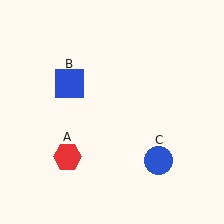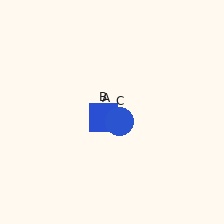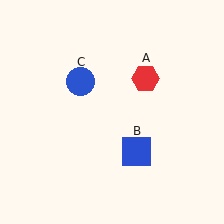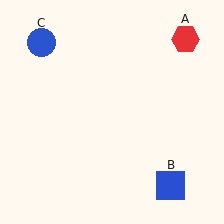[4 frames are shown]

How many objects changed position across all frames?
3 objects changed position: red hexagon (object A), blue square (object B), blue circle (object C).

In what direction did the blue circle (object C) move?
The blue circle (object C) moved up and to the left.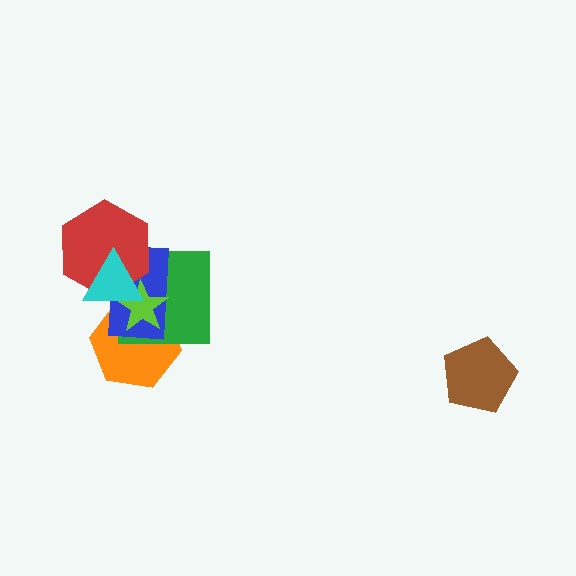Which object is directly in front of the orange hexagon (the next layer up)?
The green square is directly in front of the orange hexagon.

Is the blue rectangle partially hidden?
Yes, it is partially covered by another shape.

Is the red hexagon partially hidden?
Yes, it is partially covered by another shape.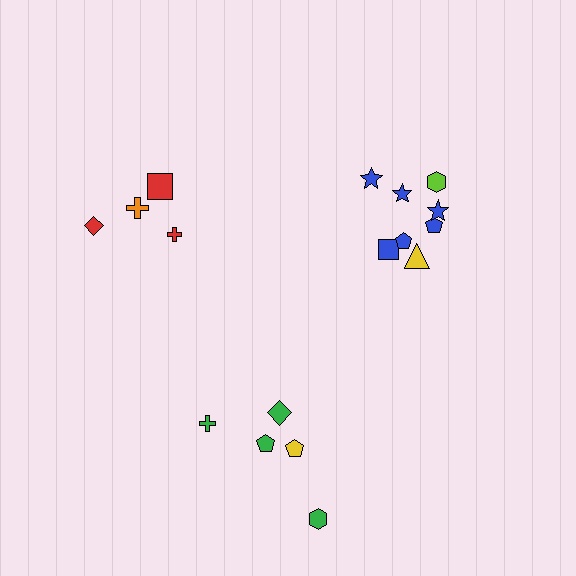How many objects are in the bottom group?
There are 5 objects.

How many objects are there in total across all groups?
There are 17 objects.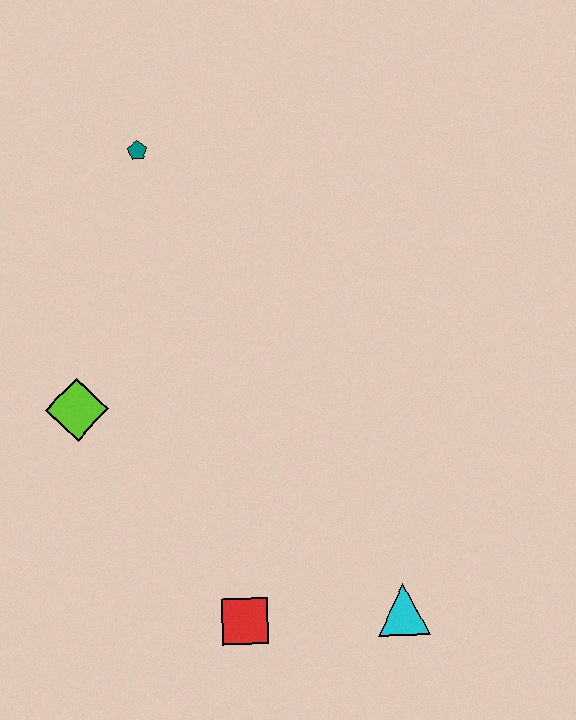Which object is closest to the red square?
The cyan triangle is closest to the red square.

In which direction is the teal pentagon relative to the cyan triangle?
The teal pentagon is above the cyan triangle.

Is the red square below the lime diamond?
Yes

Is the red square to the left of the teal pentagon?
No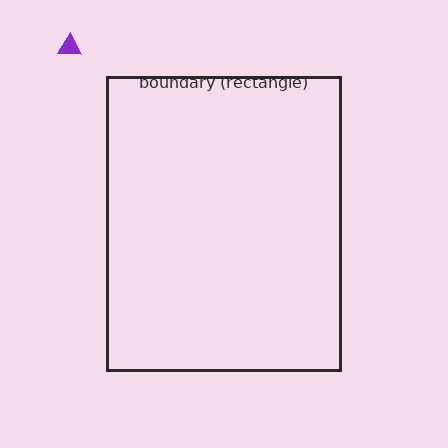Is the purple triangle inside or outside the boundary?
Outside.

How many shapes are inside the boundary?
0 inside, 1 outside.